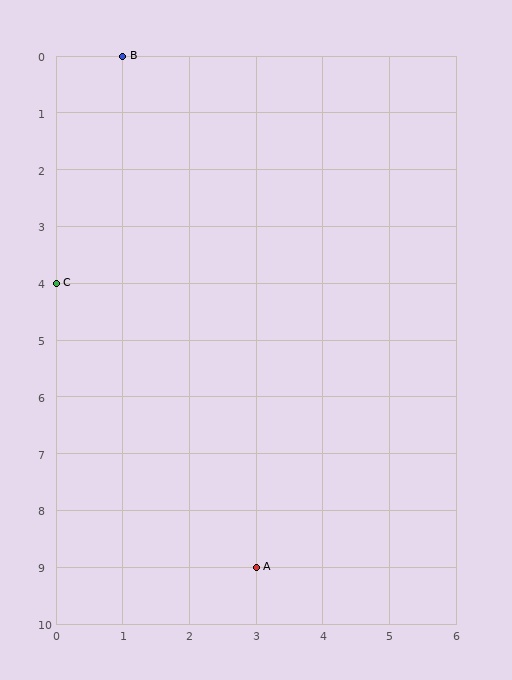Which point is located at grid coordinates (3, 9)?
Point A is at (3, 9).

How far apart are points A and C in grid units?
Points A and C are 3 columns and 5 rows apart (about 5.8 grid units diagonally).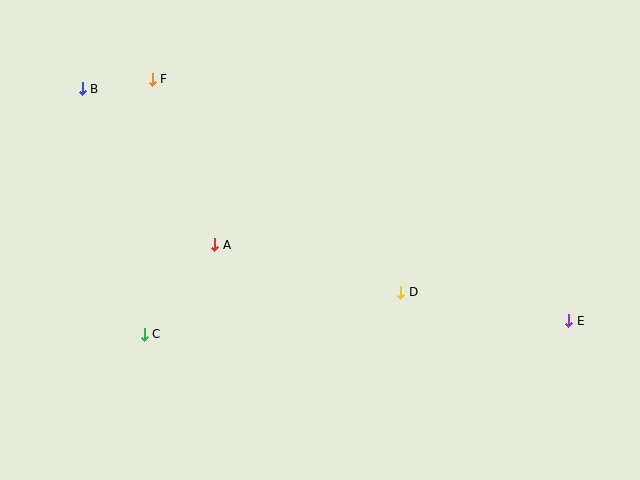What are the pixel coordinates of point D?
Point D is at (401, 292).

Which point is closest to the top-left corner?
Point B is closest to the top-left corner.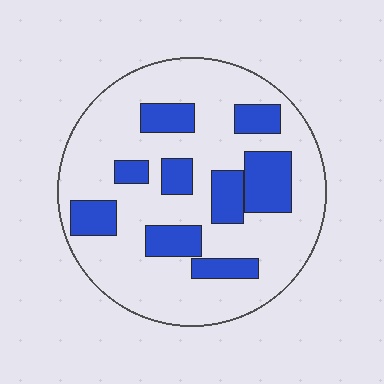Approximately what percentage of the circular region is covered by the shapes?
Approximately 25%.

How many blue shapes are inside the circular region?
9.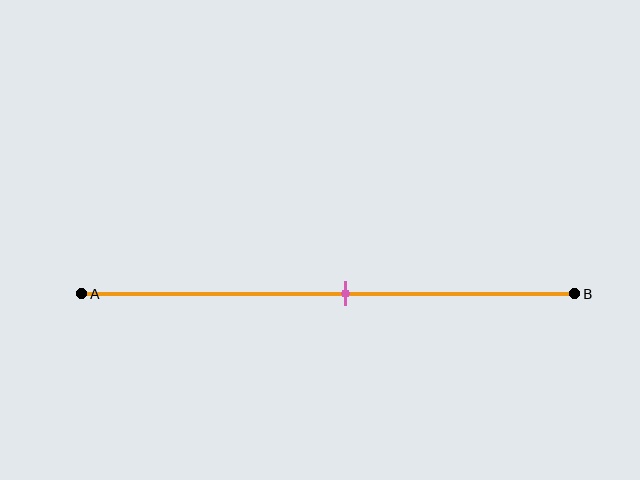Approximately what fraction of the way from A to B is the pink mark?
The pink mark is approximately 55% of the way from A to B.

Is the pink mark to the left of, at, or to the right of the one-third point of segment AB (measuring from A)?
The pink mark is to the right of the one-third point of segment AB.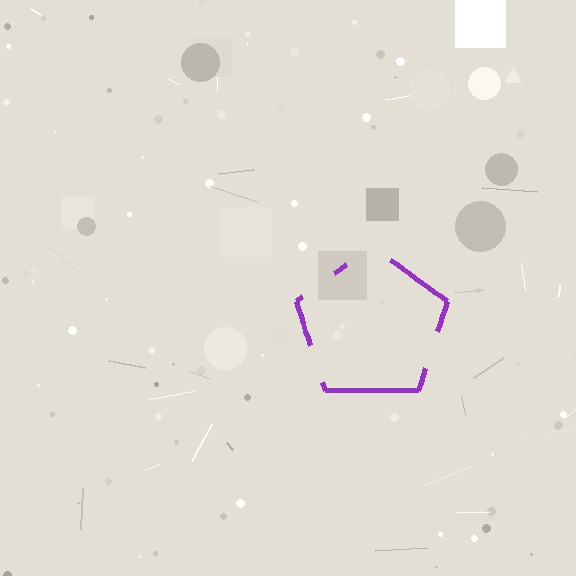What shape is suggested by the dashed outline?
The dashed outline suggests a pentagon.